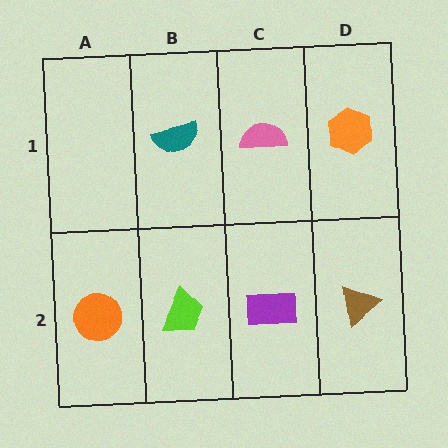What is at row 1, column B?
A teal semicircle.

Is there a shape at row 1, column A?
No, that cell is empty.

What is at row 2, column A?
An orange circle.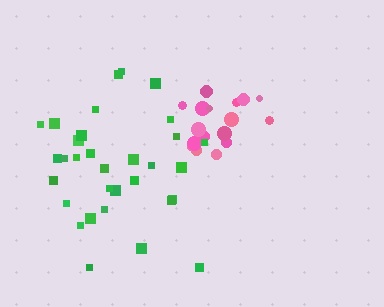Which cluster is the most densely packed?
Pink.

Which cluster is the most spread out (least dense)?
Green.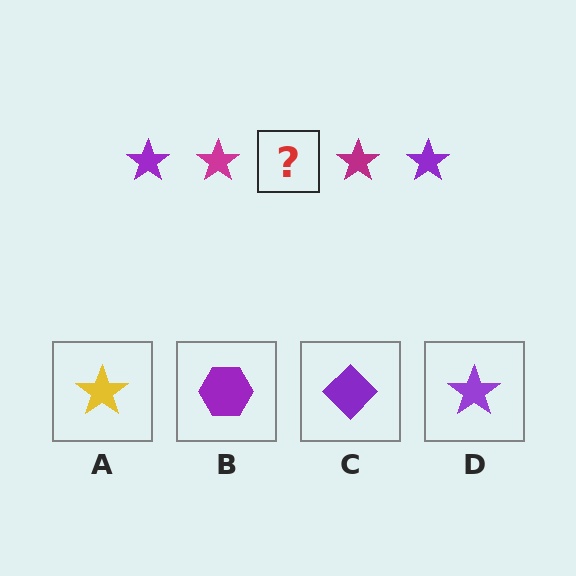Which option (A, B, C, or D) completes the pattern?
D.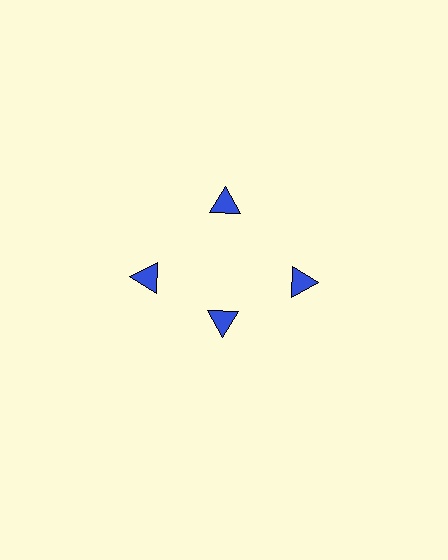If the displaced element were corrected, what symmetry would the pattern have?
It would have 4-fold rotational symmetry — the pattern would map onto itself every 90 degrees.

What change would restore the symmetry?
The symmetry would be restored by moving it outward, back onto the ring so that all 4 triangles sit at equal angles and equal distance from the center.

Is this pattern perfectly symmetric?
No. The 4 blue triangles are arranged in a ring, but one element near the 6 o'clock position is pulled inward toward the center, breaking the 4-fold rotational symmetry.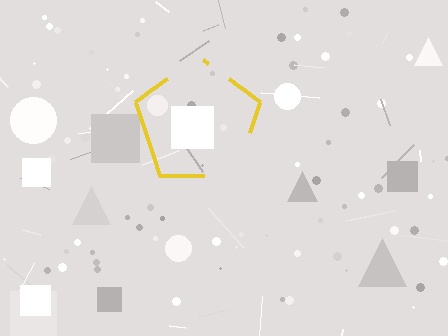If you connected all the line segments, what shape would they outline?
They would outline a pentagon.